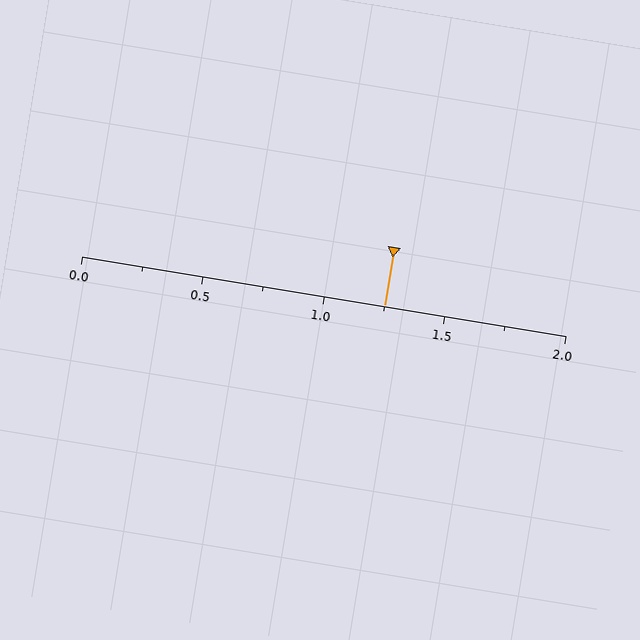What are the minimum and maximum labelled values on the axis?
The axis runs from 0.0 to 2.0.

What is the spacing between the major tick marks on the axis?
The major ticks are spaced 0.5 apart.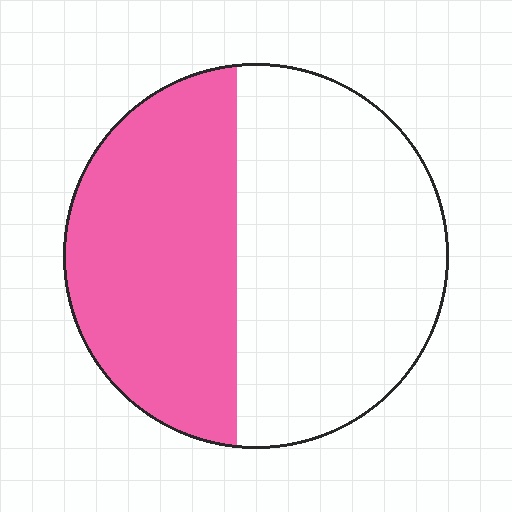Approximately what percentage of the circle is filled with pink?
Approximately 45%.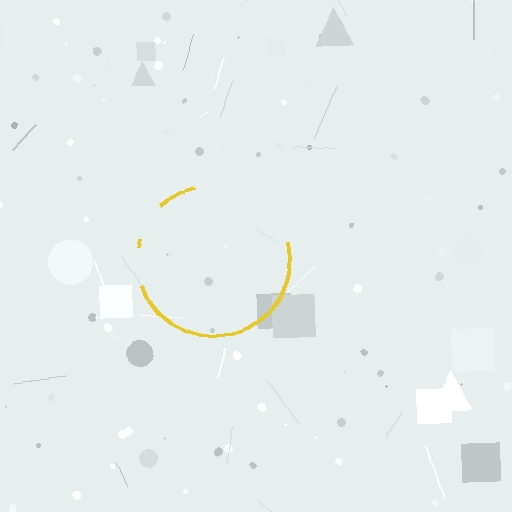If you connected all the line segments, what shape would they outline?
They would outline a circle.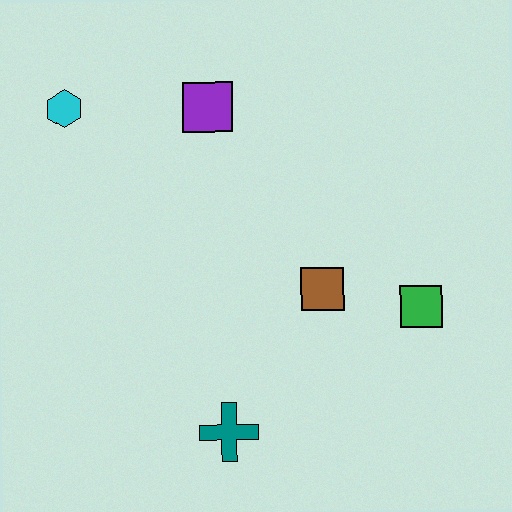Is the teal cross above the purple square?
No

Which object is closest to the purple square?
The cyan hexagon is closest to the purple square.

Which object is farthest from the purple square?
The teal cross is farthest from the purple square.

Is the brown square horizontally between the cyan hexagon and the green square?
Yes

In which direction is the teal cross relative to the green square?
The teal cross is to the left of the green square.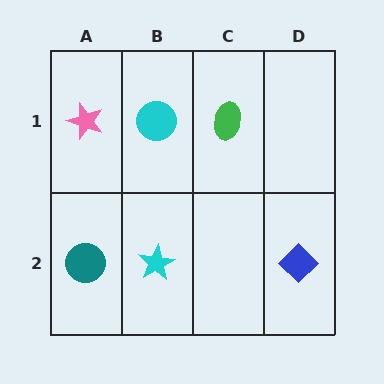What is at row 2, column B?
A cyan star.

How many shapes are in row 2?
3 shapes.